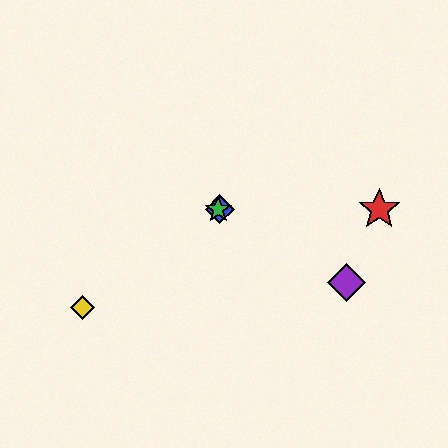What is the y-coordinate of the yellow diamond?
The yellow diamond is at y≈307.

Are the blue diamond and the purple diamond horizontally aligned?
No, the blue diamond is at y≈209 and the purple diamond is at y≈283.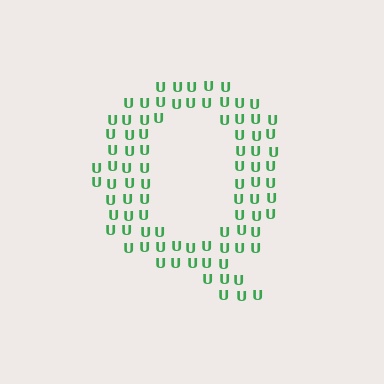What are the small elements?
The small elements are letter U's.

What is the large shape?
The large shape is the letter Q.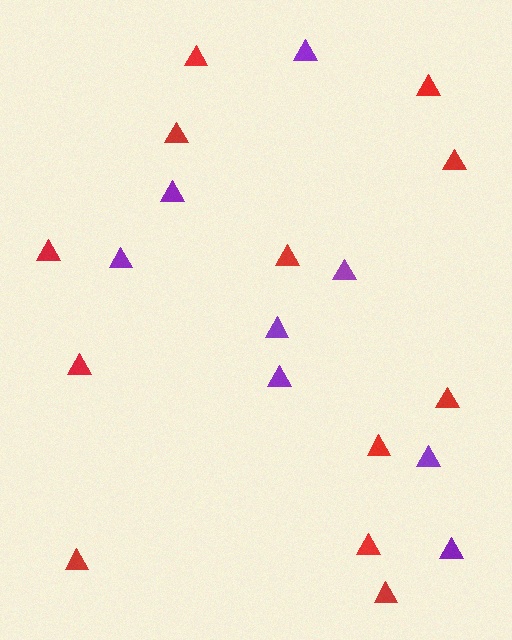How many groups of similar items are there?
There are 2 groups: one group of red triangles (12) and one group of purple triangles (8).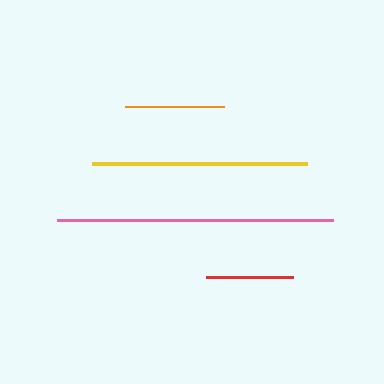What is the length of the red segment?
The red segment is approximately 86 pixels long.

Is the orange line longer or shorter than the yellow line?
The yellow line is longer than the orange line.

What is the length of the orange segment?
The orange segment is approximately 99 pixels long.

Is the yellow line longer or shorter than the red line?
The yellow line is longer than the red line.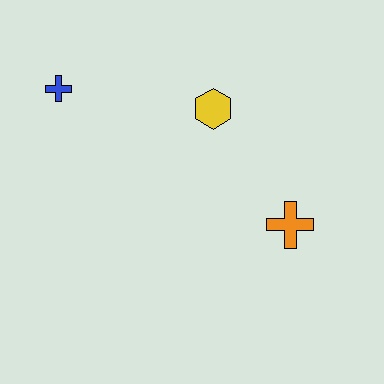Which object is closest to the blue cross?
The yellow hexagon is closest to the blue cross.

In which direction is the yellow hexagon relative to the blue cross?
The yellow hexagon is to the right of the blue cross.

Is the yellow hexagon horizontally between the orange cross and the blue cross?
Yes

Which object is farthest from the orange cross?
The blue cross is farthest from the orange cross.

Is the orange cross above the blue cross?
No